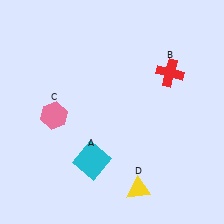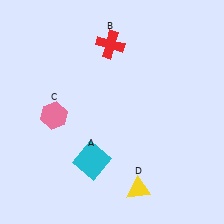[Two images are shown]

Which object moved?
The red cross (B) moved left.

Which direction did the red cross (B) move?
The red cross (B) moved left.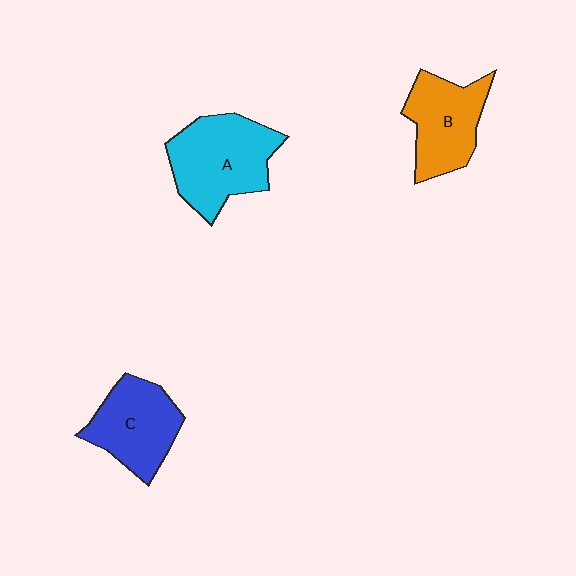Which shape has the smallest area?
Shape B (orange).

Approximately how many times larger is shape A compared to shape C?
Approximately 1.3 times.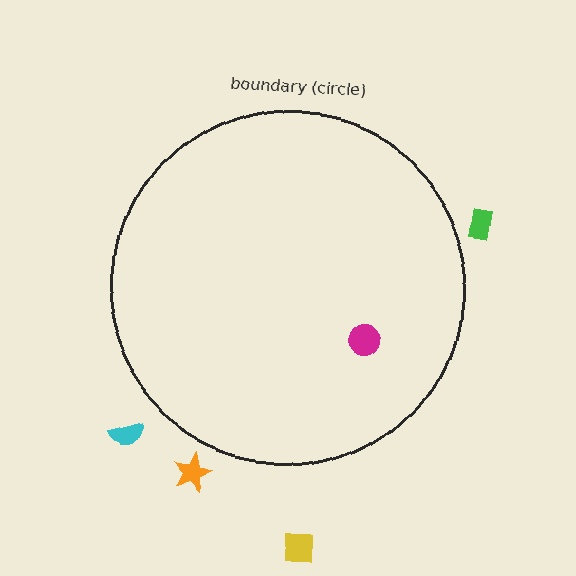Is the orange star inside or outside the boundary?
Outside.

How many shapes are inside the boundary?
1 inside, 4 outside.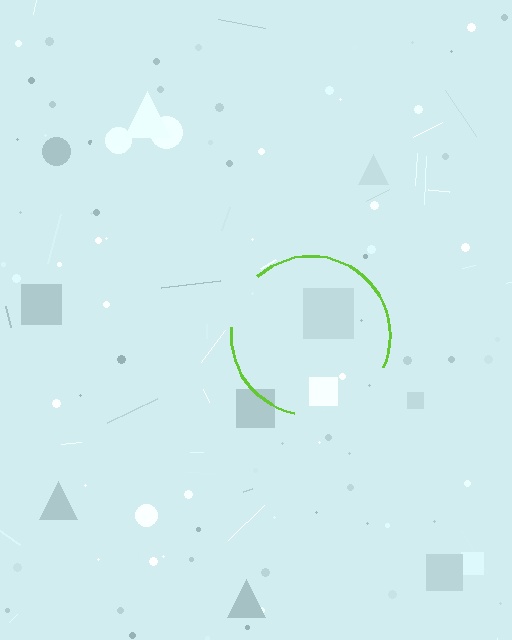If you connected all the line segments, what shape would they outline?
They would outline a circle.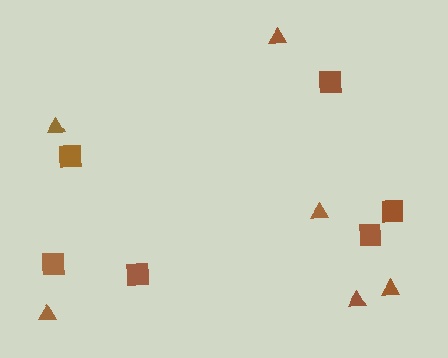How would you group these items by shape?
There are 2 groups: one group of squares (6) and one group of triangles (6).